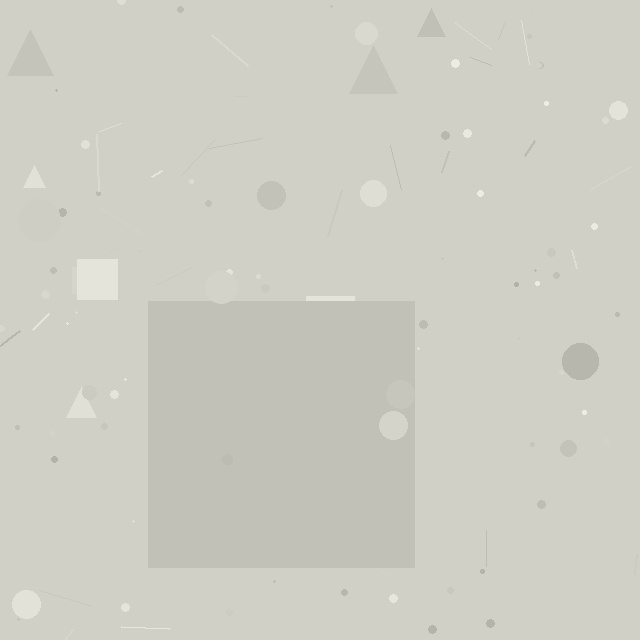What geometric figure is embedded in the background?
A square is embedded in the background.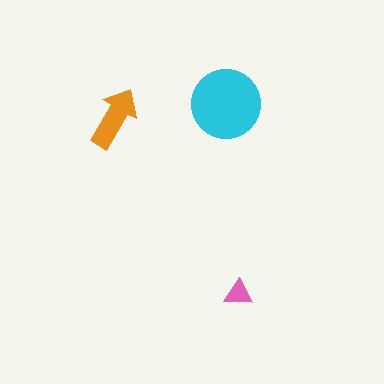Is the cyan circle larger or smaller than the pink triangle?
Larger.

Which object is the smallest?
The pink triangle.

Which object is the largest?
The cyan circle.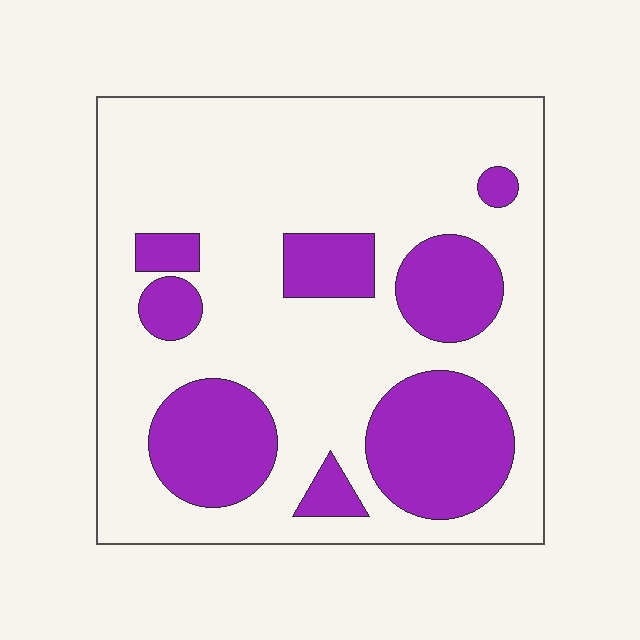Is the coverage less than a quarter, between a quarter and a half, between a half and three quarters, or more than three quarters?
Between a quarter and a half.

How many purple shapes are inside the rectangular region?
8.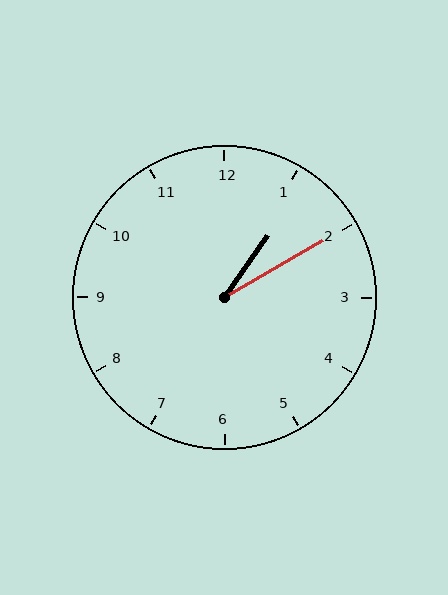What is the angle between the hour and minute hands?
Approximately 25 degrees.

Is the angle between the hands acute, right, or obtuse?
It is acute.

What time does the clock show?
1:10.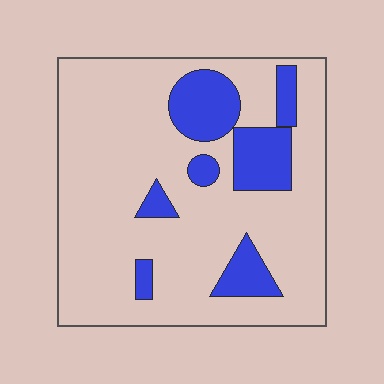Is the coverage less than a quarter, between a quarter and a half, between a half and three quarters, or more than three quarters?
Less than a quarter.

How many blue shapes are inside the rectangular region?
7.